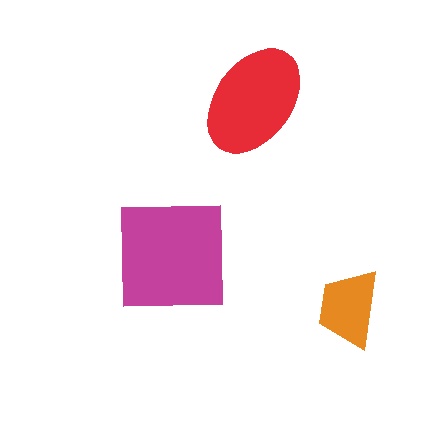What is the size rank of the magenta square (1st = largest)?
1st.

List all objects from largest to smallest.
The magenta square, the red ellipse, the orange trapezoid.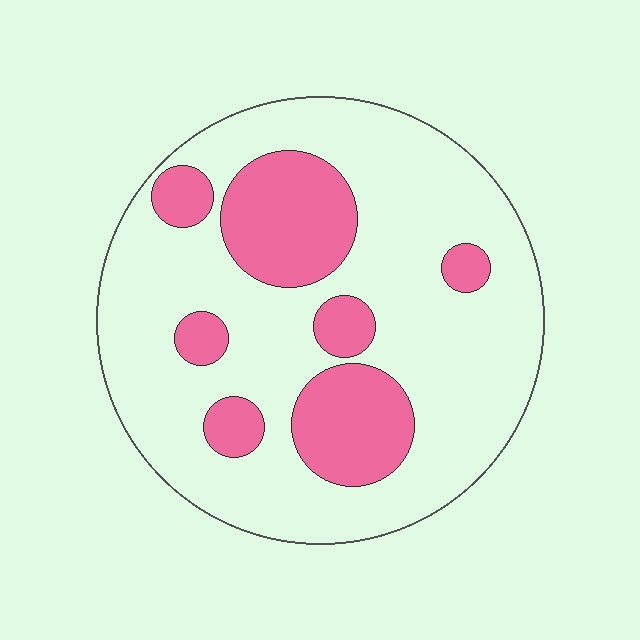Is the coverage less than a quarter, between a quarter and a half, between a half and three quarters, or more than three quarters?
Between a quarter and a half.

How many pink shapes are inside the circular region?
7.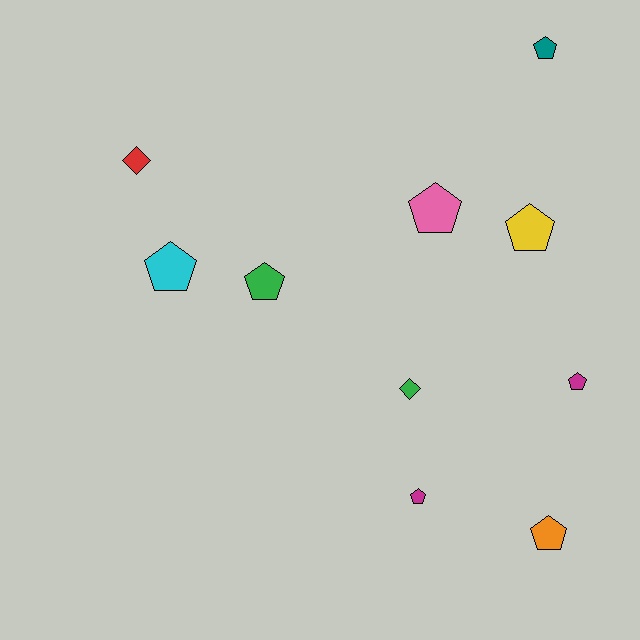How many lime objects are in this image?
There are no lime objects.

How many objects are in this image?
There are 10 objects.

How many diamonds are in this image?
There are 2 diamonds.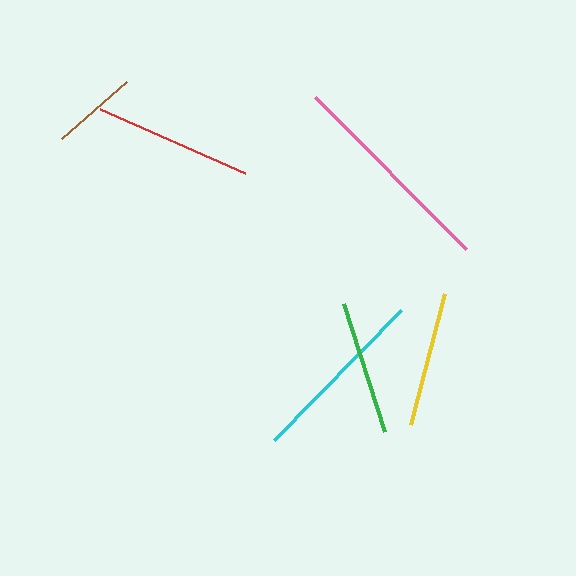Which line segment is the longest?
The pink line is the longest at approximately 214 pixels.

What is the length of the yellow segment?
The yellow segment is approximately 135 pixels long.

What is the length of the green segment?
The green segment is approximately 134 pixels long.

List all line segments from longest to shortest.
From longest to shortest: pink, cyan, red, yellow, green, brown.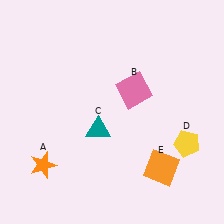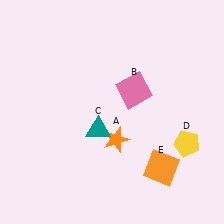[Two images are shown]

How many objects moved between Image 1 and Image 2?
1 object moved between the two images.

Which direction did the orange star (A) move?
The orange star (A) moved right.